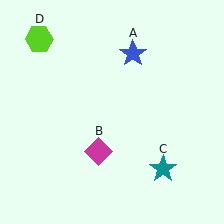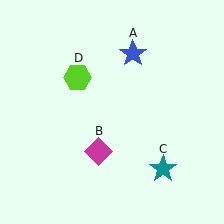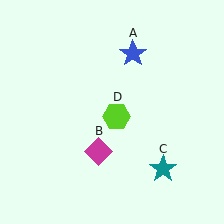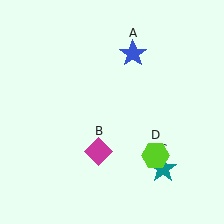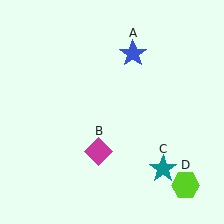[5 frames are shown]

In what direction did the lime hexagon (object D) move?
The lime hexagon (object D) moved down and to the right.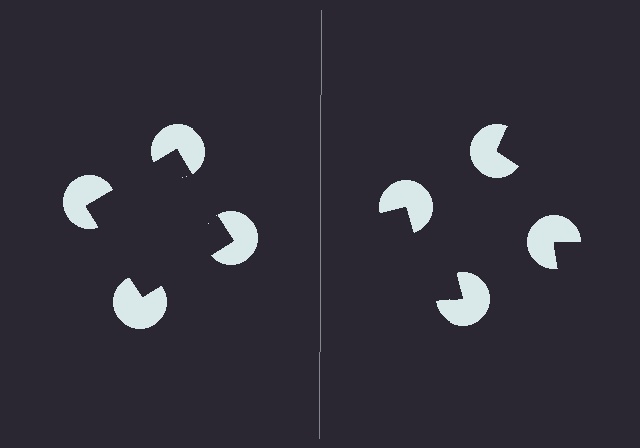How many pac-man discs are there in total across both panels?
8 — 4 on each side.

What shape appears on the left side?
An illusory square.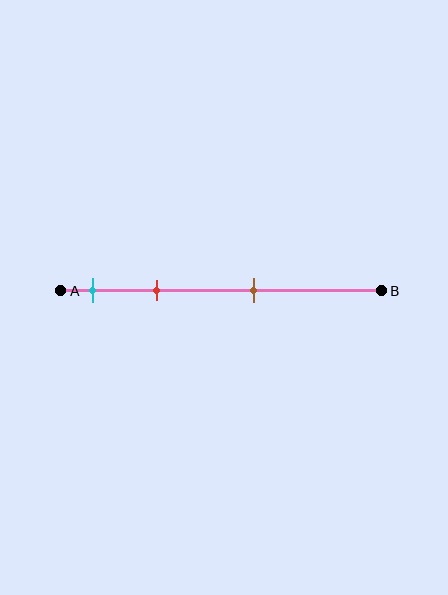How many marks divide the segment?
There are 3 marks dividing the segment.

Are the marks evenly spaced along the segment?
No, the marks are not evenly spaced.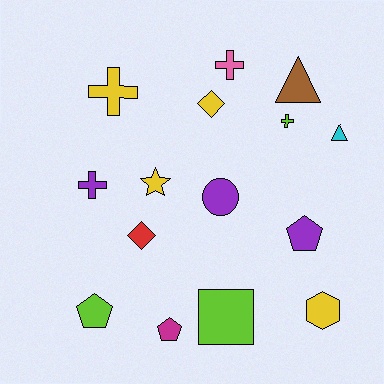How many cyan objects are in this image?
There is 1 cyan object.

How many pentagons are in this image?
There are 3 pentagons.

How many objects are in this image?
There are 15 objects.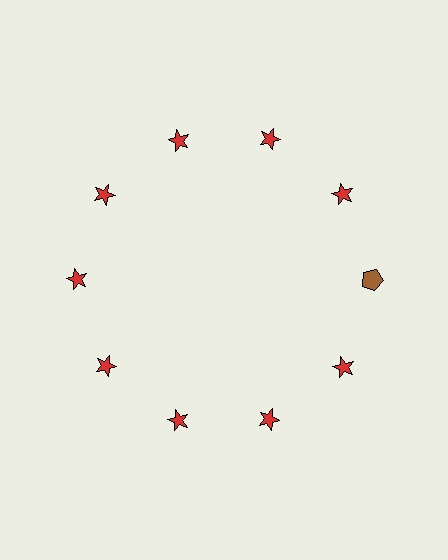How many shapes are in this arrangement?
There are 10 shapes arranged in a ring pattern.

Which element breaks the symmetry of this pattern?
The brown pentagon at roughly the 3 o'clock position breaks the symmetry. All other shapes are red stars.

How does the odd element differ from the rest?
It differs in both color (brown instead of red) and shape (pentagon instead of star).